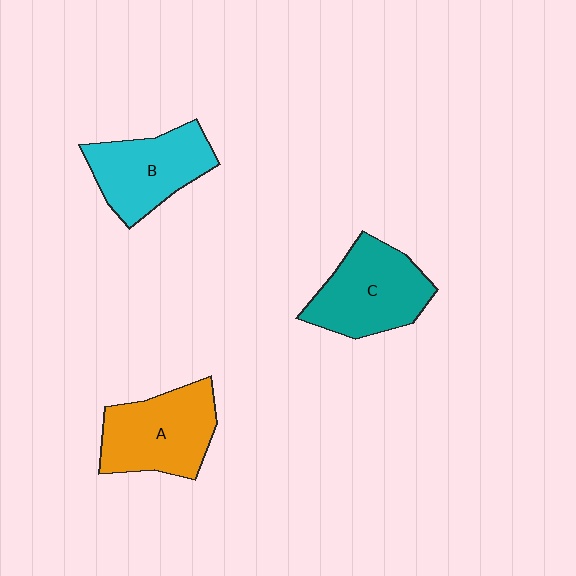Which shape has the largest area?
Shape A (orange).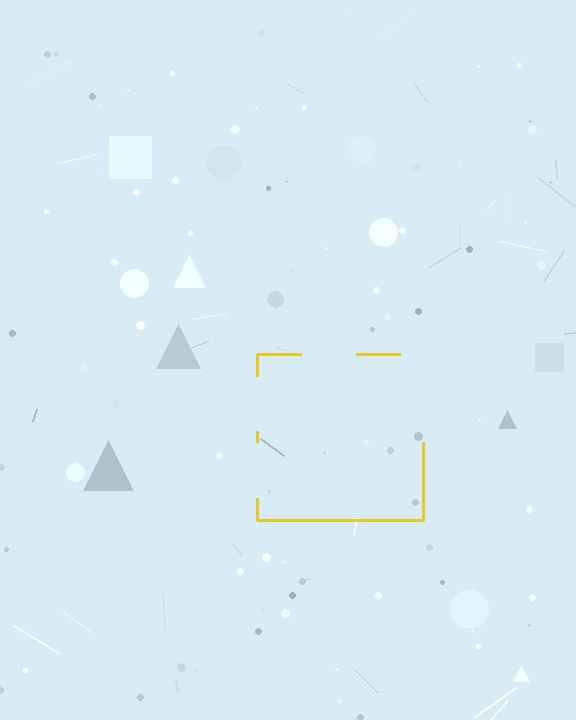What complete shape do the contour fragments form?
The contour fragments form a square.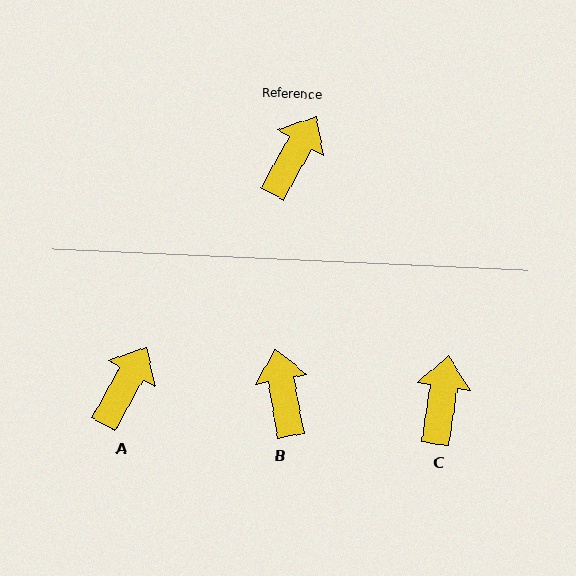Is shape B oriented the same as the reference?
No, it is off by about 40 degrees.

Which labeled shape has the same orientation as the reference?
A.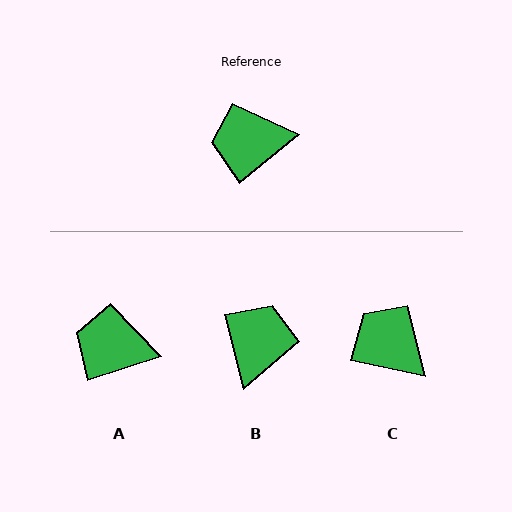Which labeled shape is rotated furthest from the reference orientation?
B, about 115 degrees away.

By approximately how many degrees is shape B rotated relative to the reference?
Approximately 115 degrees clockwise.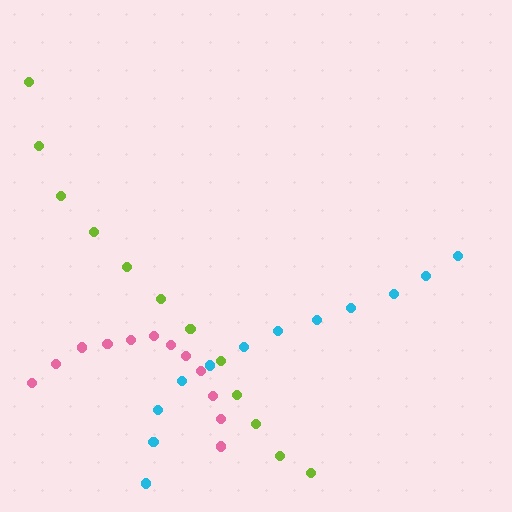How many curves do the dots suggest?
There are 3 distinct paths.